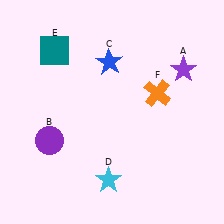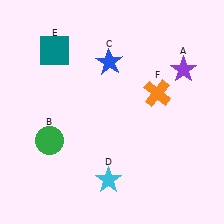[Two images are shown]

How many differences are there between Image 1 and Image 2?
There is 1 difference between the two images.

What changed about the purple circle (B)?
In Image 1, B is purple. In Image 2, it changed to green.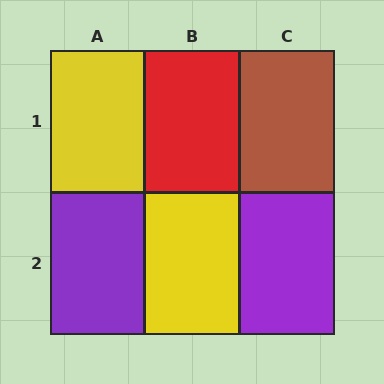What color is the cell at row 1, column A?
Yellow.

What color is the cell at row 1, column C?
Brown.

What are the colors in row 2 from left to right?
Purple, yellow, purple.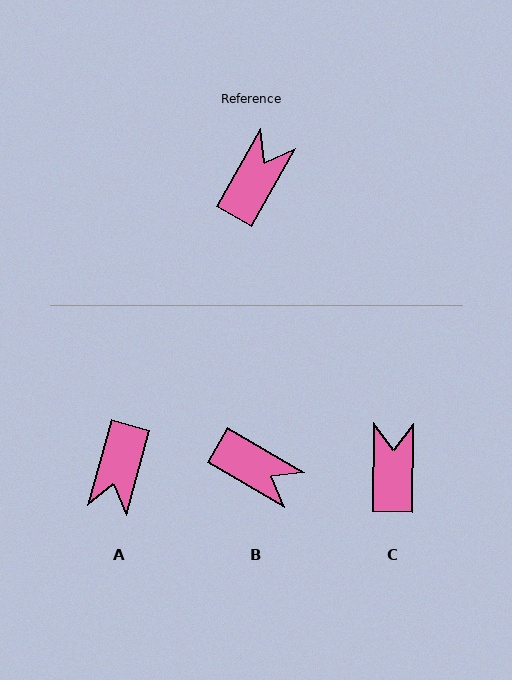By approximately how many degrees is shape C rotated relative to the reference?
Approximately 28 degrees counter-clockwise.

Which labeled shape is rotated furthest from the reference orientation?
A, about 166 degrees away.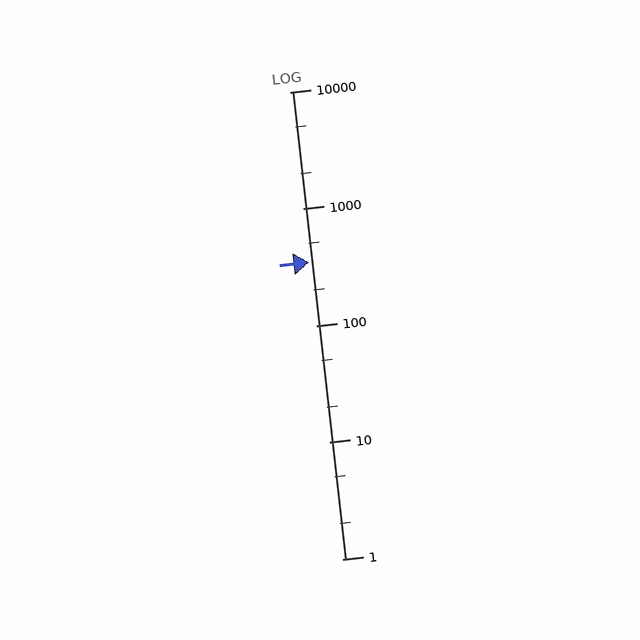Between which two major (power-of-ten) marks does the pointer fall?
The pointer is between 100 and 1000.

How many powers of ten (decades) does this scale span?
The scale spans 4 decades, from 1 to 10000.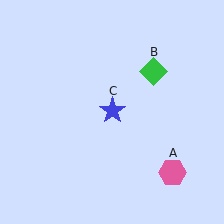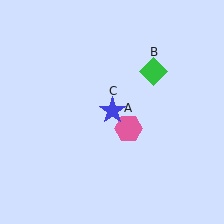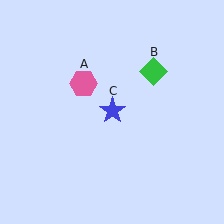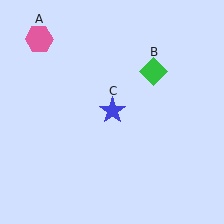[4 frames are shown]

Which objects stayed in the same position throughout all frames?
Green diamond (object B) and blue star (object C) remained stationary.